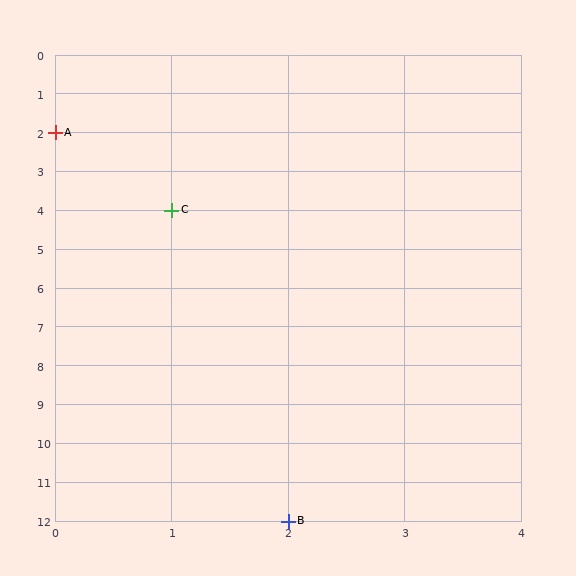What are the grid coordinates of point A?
Point A is at grid coordinates (0, 2).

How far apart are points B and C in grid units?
Points B and C are 1 column and 8 rows apart (about 8.1 grid units diagonally).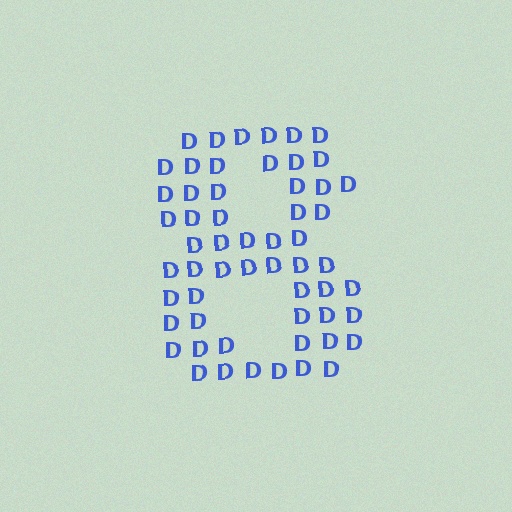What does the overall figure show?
The overall figure shows the digit 8.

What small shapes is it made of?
It is made of small letter D's.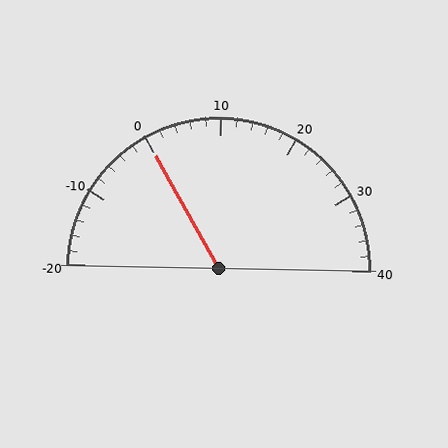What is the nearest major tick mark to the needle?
The nearest major tick mark is 0.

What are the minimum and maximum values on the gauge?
The gauge ranges from -20 to 40.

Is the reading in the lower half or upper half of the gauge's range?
The reading is in the lower half of the range (-20 to 40).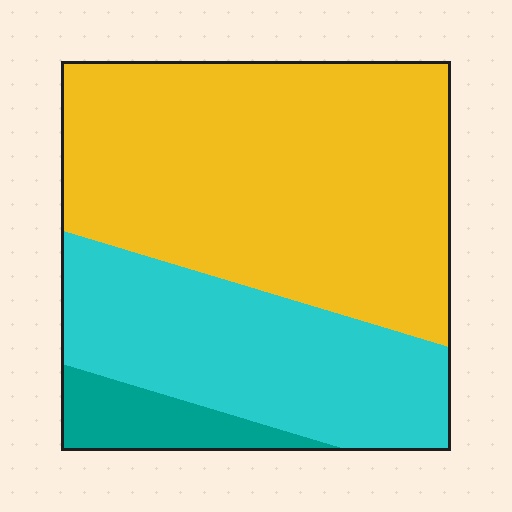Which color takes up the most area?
Yellow, at roughly 60%.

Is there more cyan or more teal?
Cyan.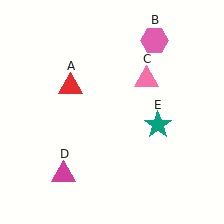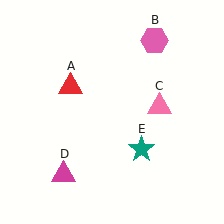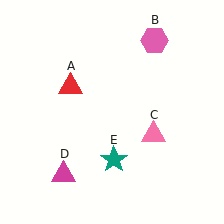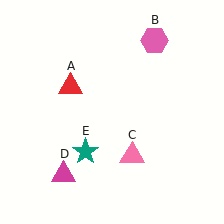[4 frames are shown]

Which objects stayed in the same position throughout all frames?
Red triangle (object A) and pink hexagon (object B) and magenta triangle (object D) remained stationary.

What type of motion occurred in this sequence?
The pink triangle (object C), teal star (object E) rotated clockwise around the center of the scene.